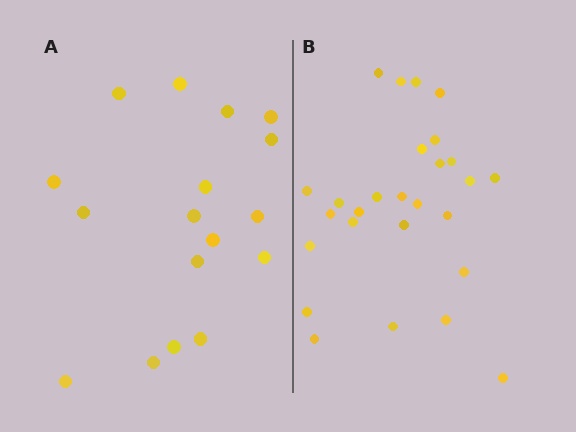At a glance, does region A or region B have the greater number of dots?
Region B (the right region) has more dots.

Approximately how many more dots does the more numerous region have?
Region B has roughly 10 or so more dots than region A.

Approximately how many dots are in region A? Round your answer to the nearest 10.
About 20 dots. (The exact count is 17, which rounds to 20.)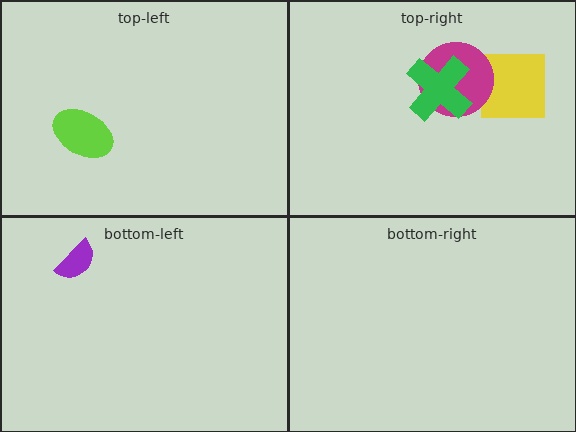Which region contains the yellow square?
The top-right region.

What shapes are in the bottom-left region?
The purple semicircle.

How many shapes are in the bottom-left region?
1.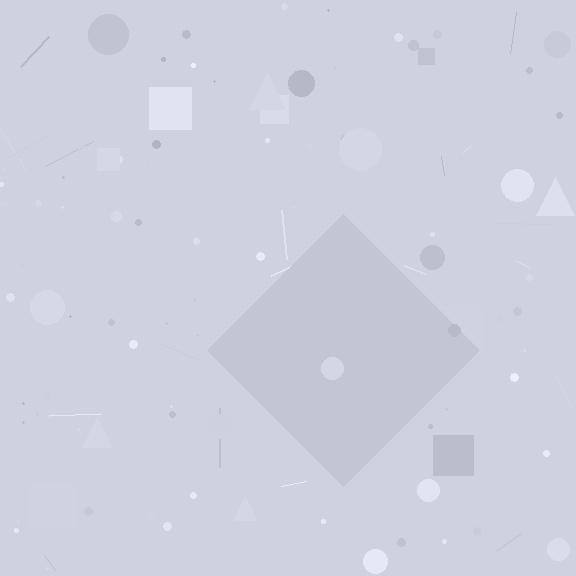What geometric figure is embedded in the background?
A diamond is embedded in the background.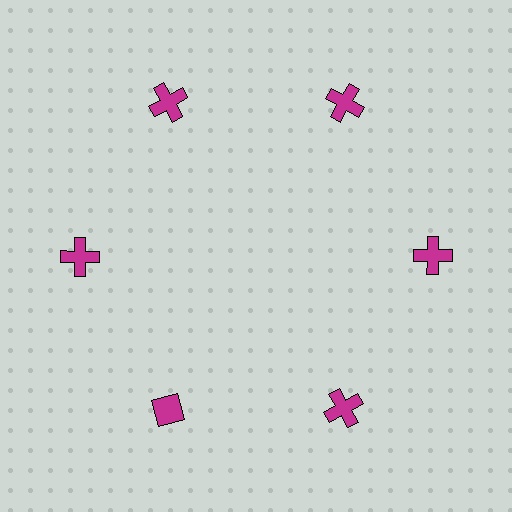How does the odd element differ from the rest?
It has a different shape: diamond instead of cross.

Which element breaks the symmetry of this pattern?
The magenta diamond at roughly the 7 o'clock position breaks the symmetry. All other shapes are magenta crosses.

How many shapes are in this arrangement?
There are 6 shapes arranged in a ring pattern.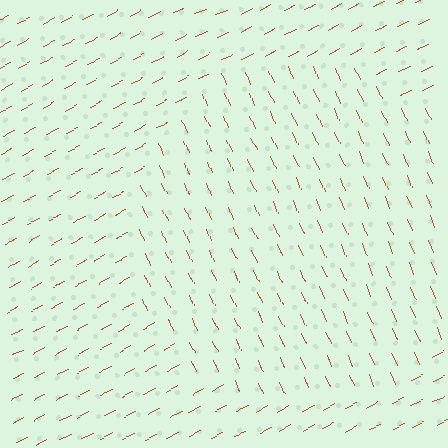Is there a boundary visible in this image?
Yes, there is a texture boundary formed by a change in line orientation.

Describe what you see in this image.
The image is filled with small brown line segments. A circle region in the image has lines oriented differently from the surrounding lines, creating a visible texture boundary.